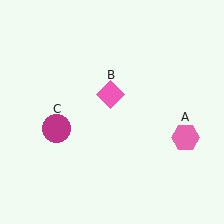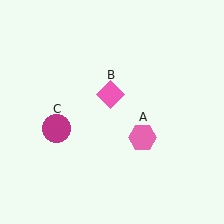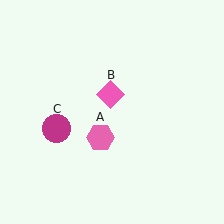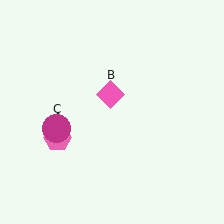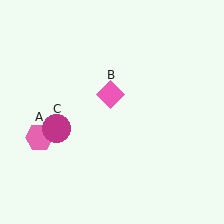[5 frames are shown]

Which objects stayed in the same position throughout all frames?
Pink diamond (object B) and magenta circle (object C) remained stationary.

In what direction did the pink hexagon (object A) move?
The pink hexagon (object A) moved left.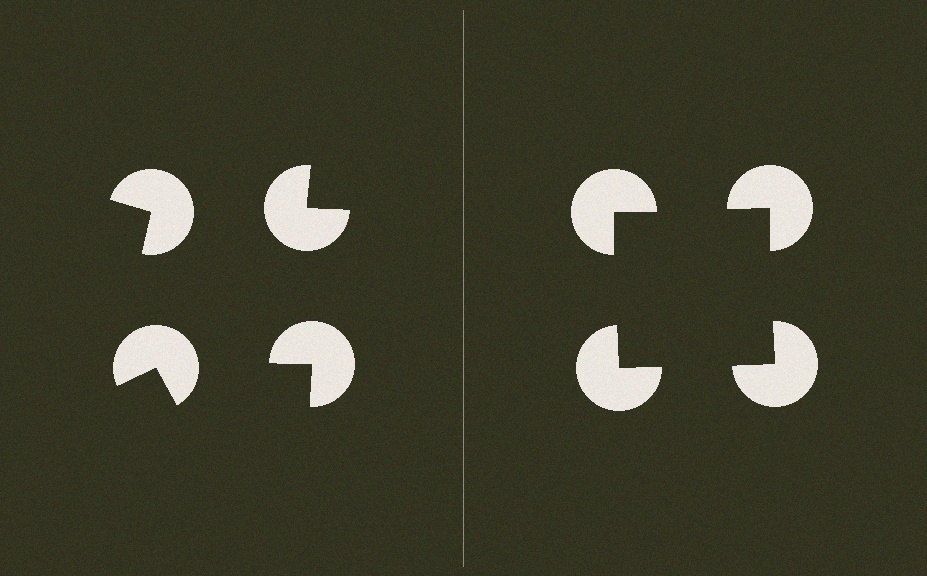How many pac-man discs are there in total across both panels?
8 — 4 on each side.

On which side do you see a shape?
An illusory square appears on the right side. On the left side the wedge cuts are rotated, so no coherent shape forms.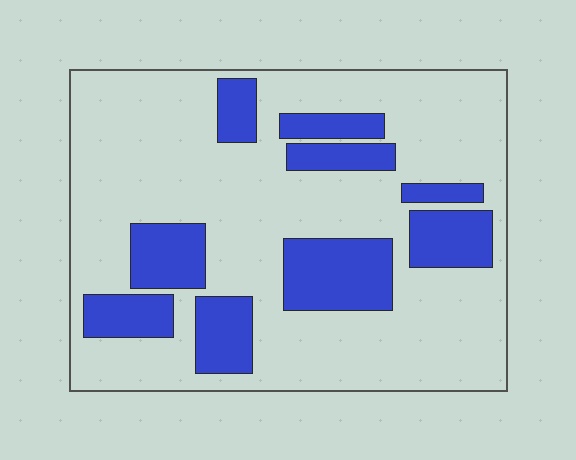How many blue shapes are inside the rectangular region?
9.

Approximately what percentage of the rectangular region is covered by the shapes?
Approximately 25%.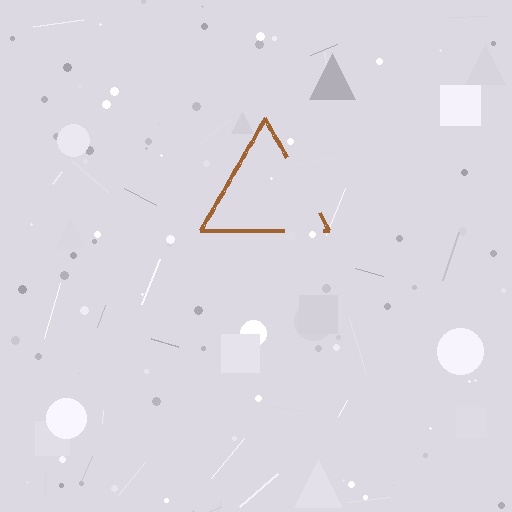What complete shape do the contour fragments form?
The contour fragments form a triangle.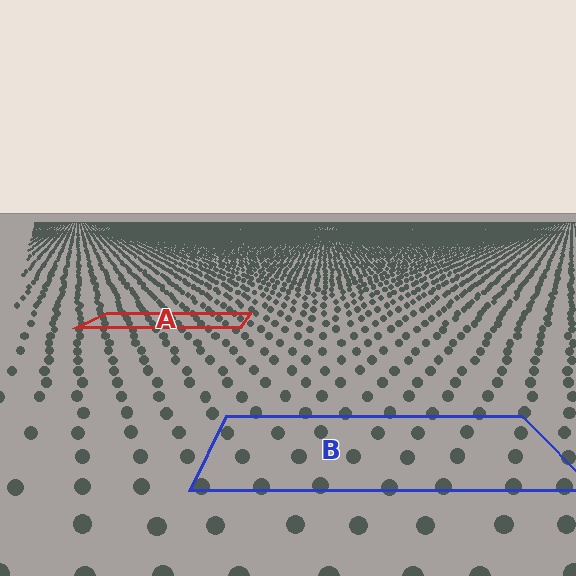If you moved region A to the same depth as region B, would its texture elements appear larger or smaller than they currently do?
They would appear larger. At a closer depth, the same texture elements are projected at a bigger on-screen size.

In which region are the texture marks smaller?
The texture marks are smaller in region A, because it is farther away.